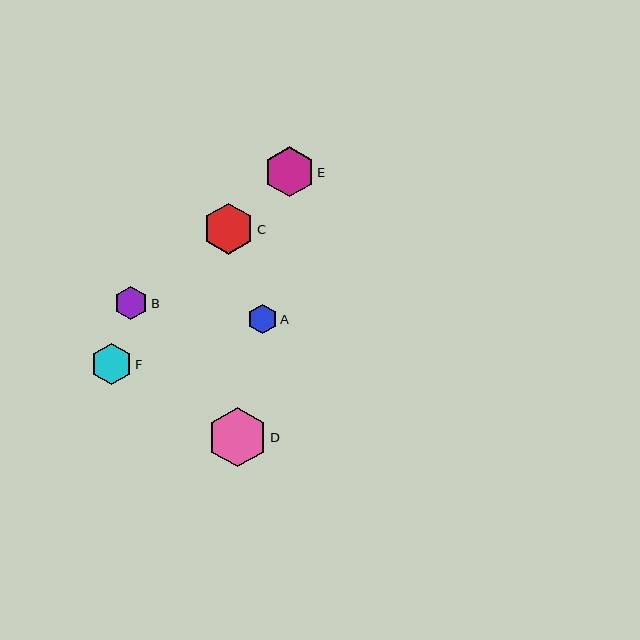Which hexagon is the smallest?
Hexagon A is the smallest with a size of approximately 30 pixels.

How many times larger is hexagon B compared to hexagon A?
Hexagon B is approximately 1.1 times the size of hexagon A.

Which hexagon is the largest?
Hexagon D is the largest with a size of approximately 59 pixels.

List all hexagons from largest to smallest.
From largest to smallest: D, C, E, F, B, A.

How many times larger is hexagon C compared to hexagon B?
Hexagon C is approximately 1.5 times the size of hexagon B.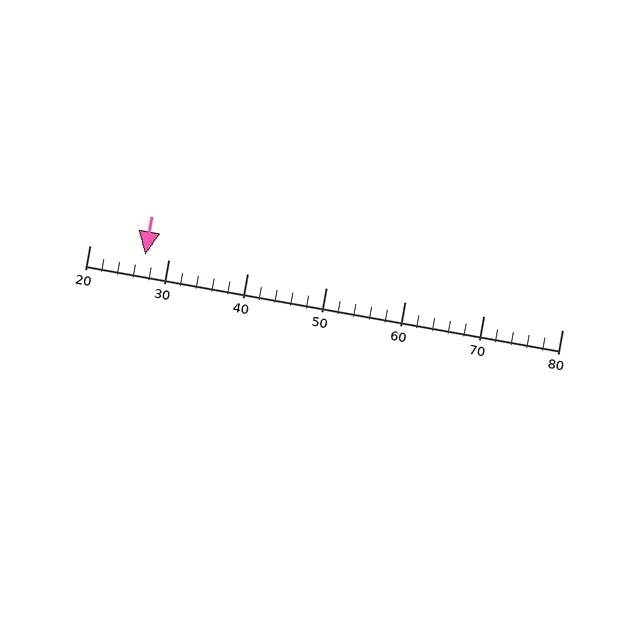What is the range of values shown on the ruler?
The ruler shows values from 20 to 80.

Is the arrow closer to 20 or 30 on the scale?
The arrow is closer to 30.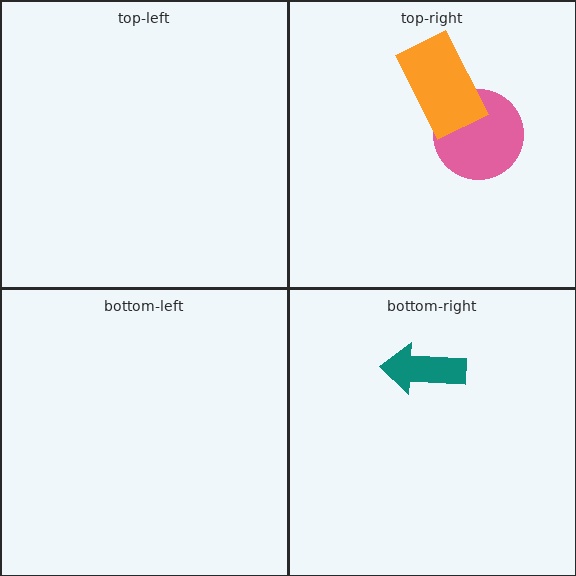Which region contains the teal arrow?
The bottom-right region.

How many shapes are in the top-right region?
2.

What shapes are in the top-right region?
The pink circle, the orange rectangle.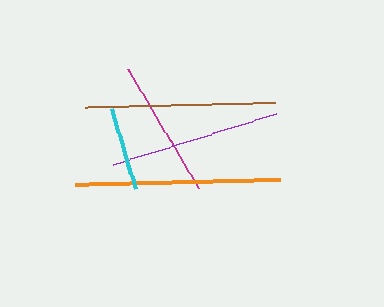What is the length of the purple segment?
The purple segment is approximately 171 pixels long.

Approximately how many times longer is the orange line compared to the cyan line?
The orange line is approximately 2.4 times the length of the cyan line.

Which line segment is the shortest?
The cyan line is the shortest at approximately 84 pixels.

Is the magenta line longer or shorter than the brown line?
The brown line is longer than the magenta line.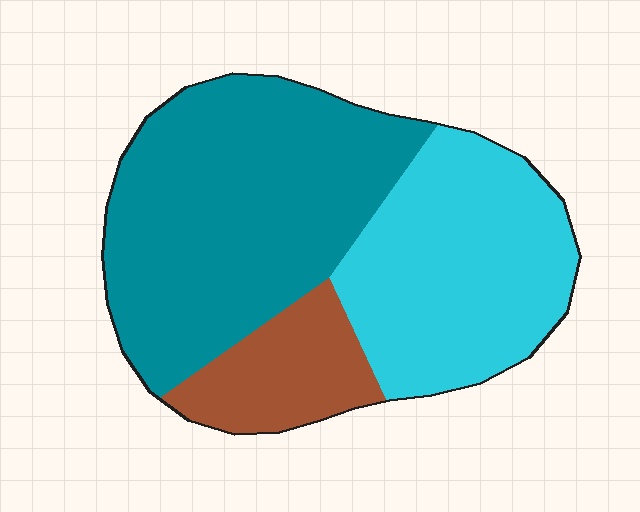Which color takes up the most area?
Teal, at roughly 50%.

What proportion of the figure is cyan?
Cyan covers 36% of the figure.